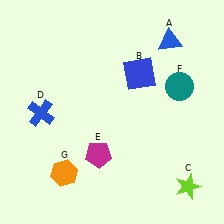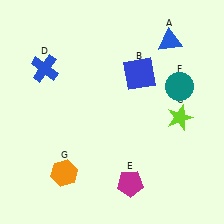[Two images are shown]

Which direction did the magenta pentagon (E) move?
The magenta pentagon (E) moved right.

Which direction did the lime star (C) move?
The lime star (C) moved up.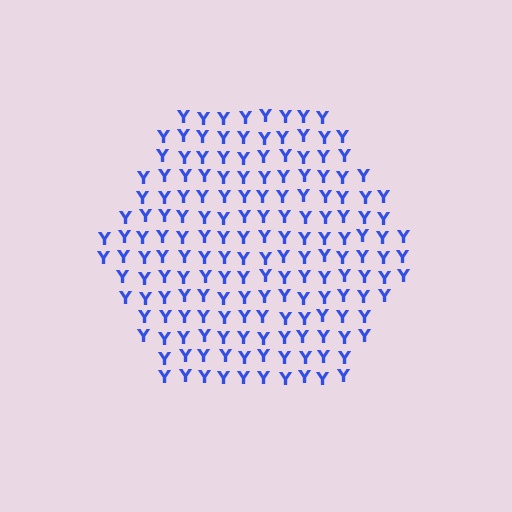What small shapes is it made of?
It is made of small letter Y's.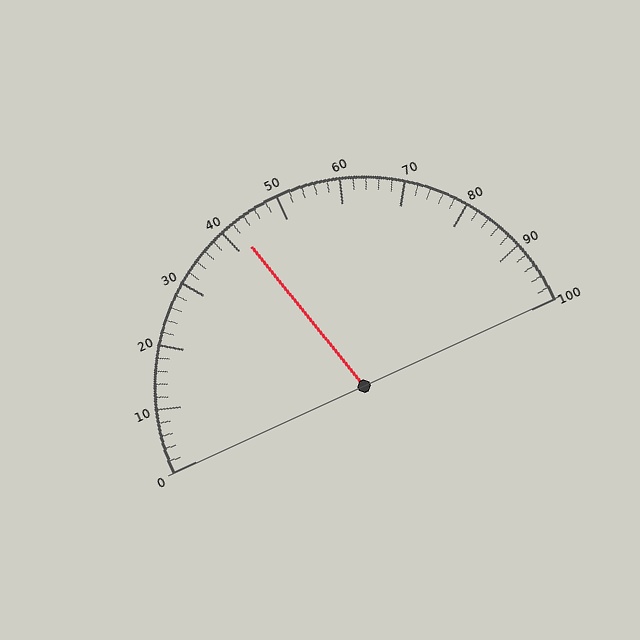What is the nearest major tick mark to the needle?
The nearest major tick mark is 40.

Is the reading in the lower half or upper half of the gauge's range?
The reading is in the lower half of the range (0 to 100).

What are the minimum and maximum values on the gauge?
The gauge ranges from 0 to 100.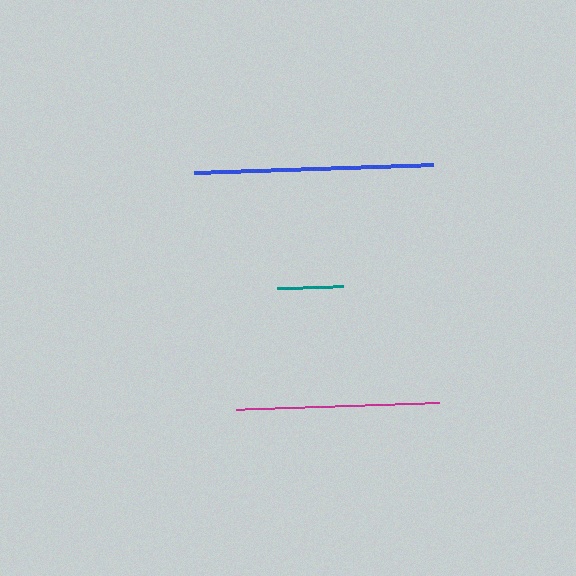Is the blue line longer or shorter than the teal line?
The blue line is longer than the teal line.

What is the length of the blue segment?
The blue segment is approximately 239 pixels long.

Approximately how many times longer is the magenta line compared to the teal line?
The magenta line is approximately 3.1 times the length of the teal line.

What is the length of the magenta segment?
The magenta segment is approximately 203 pixels long.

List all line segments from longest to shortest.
From longest to shortest: blue, magenta, teal.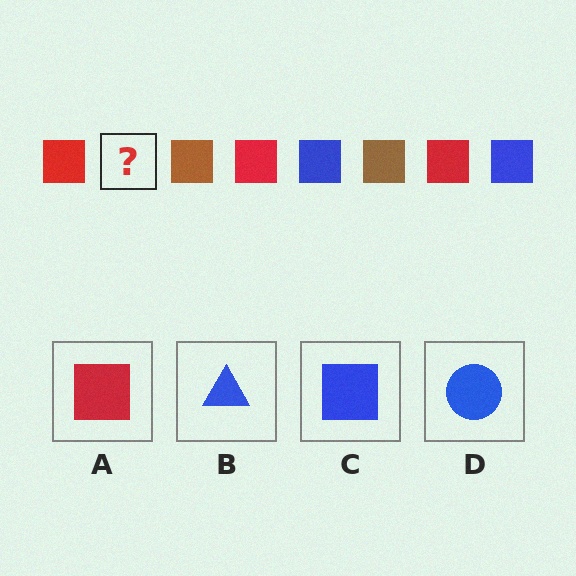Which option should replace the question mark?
Option C.